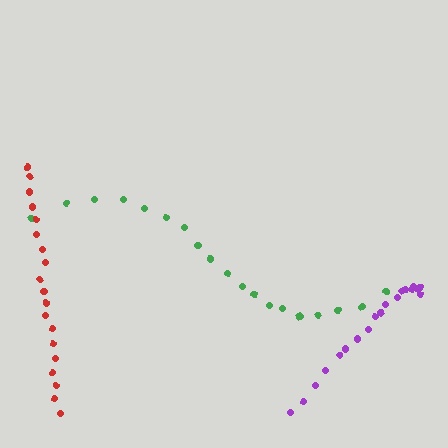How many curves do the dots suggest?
There are 3 distinct paths.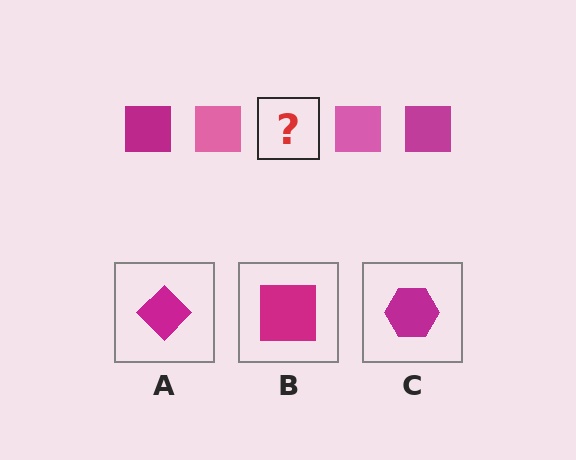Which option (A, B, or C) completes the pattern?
B.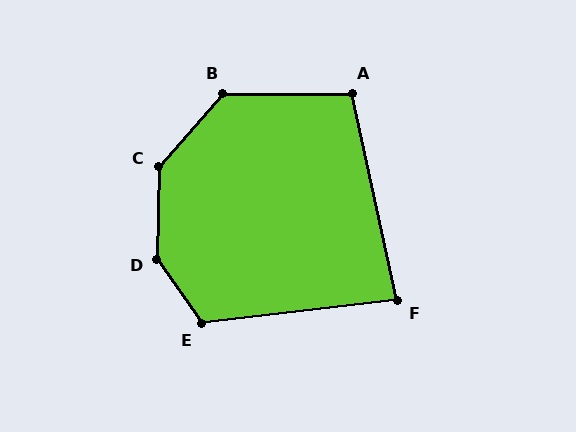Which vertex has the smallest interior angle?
F, at approximately 85 degrees.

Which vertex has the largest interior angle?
D, at approximately 144 degrees.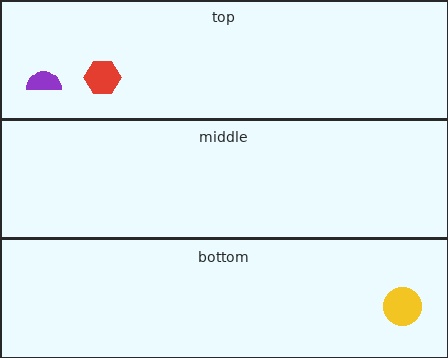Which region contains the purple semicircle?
The top region.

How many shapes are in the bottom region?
1.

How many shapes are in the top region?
2.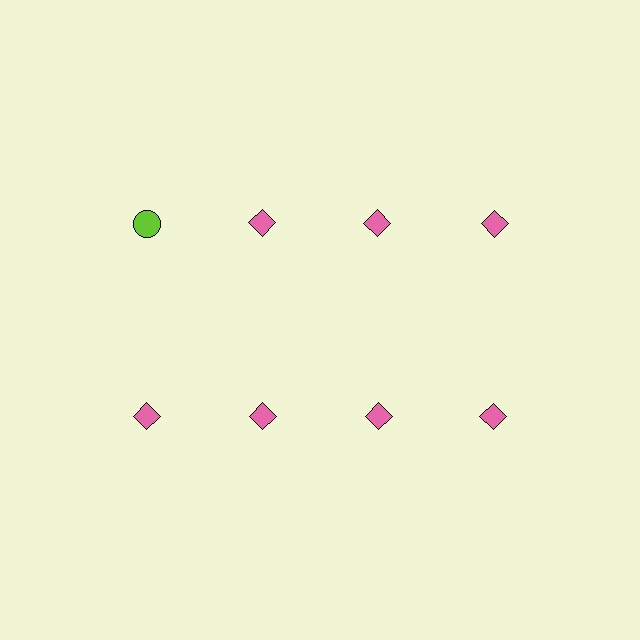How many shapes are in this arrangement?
There are 8 shapes arranged in a grid pattern.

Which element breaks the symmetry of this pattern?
The lime circle in the top row, leftmost column breaks the symmetry. All other shapes are pink diamonds.